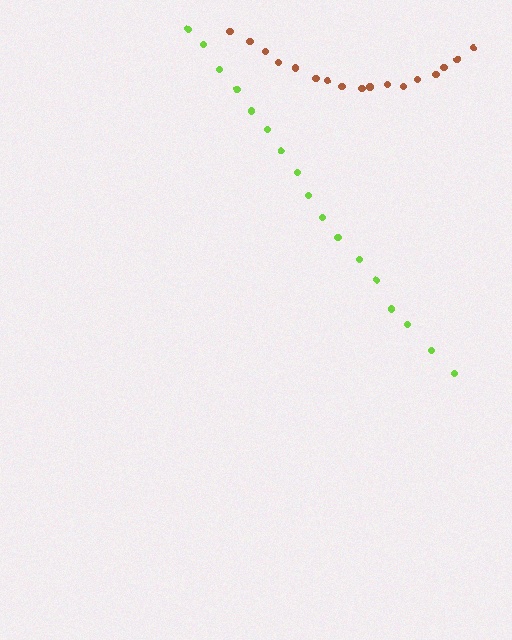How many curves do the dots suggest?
There are 2 distinct paths.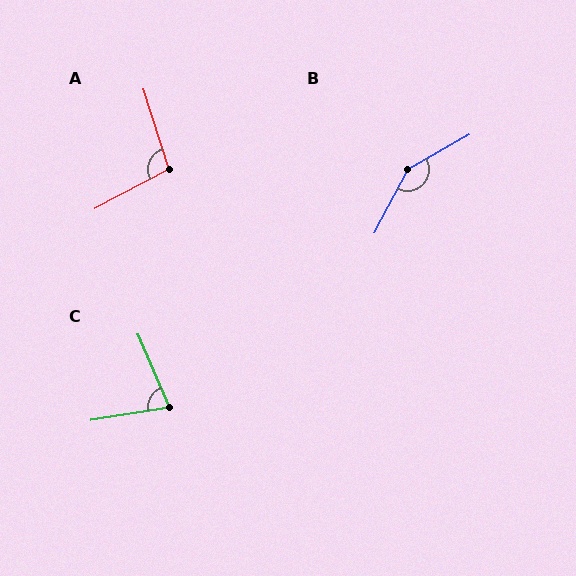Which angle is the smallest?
C, at approximately 76 degrees.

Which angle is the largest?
B, at approximately 147 degrees.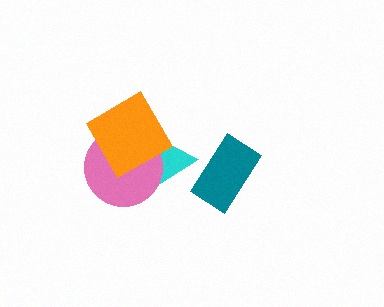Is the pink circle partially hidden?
Yes, it is partially covered by another shape.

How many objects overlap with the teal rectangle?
0 objects overlap with the teal rectangle.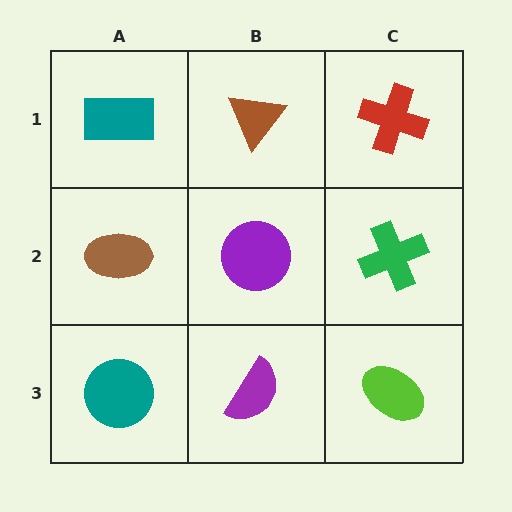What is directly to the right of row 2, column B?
A green cross.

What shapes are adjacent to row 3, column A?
A brown ellipse (row 2, column A), a purple semicircle (row 3, column B).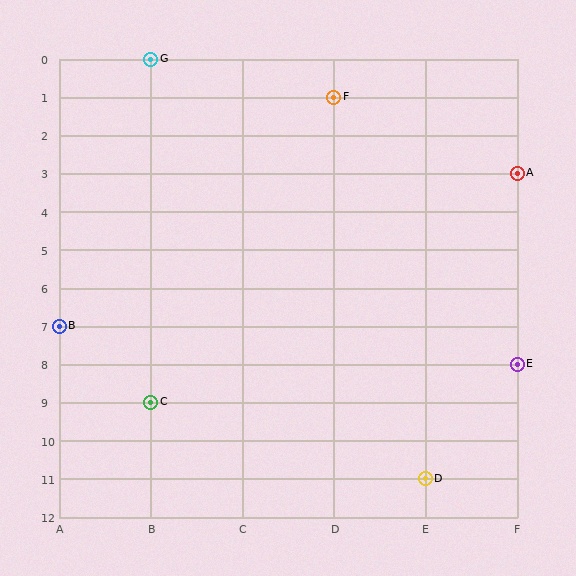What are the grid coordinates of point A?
Point A is at grid coordinates (F, 3).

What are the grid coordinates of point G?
Point G is at grid coordinates (B, 0).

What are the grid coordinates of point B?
Point B is at grid coordinates (A, 7).